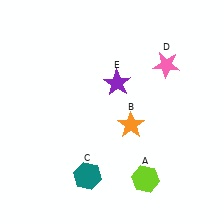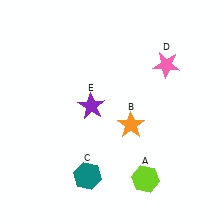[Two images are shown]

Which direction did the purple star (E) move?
The purple star (E) moved left.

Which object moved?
The purple star (E) moved left.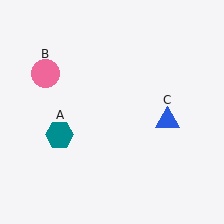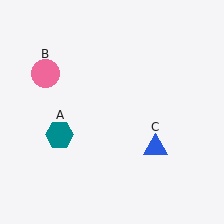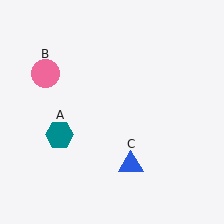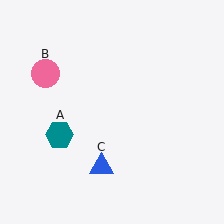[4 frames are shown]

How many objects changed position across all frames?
1 object changed position: blue triangle (object C).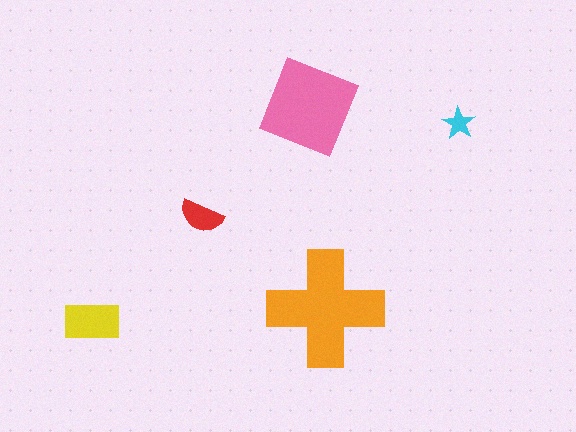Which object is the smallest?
The cyan star.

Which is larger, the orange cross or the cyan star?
The orange cross.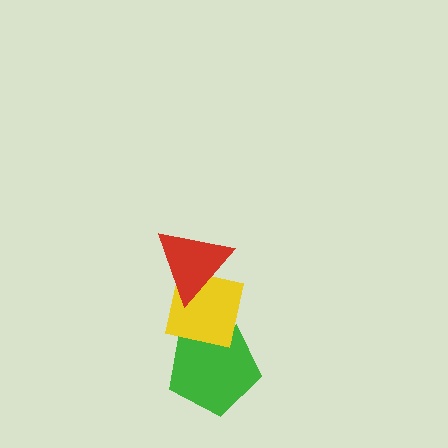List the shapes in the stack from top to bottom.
From top to bottom: the red triangle, the yellow square, the green pentagon.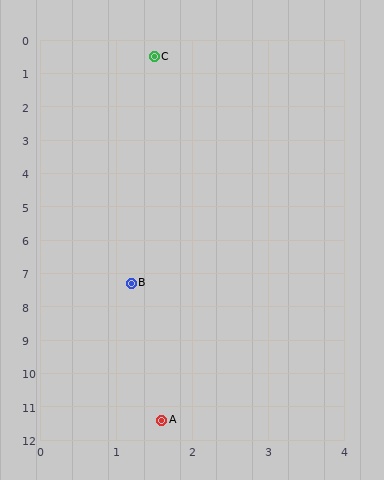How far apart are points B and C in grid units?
Points B and C are about 6.8 grid units apart.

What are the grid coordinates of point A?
Point A is at approximately (1.6, 11.4).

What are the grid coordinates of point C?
Point C is at approximately (1.5, 0.5).